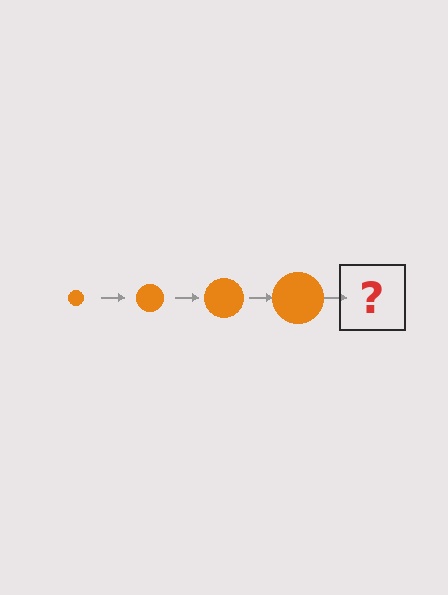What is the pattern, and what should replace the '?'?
The pattern is that the circle gets progressively larger each step. The '?' should be an orange circle, larger than the previous one.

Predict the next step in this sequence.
The next step is an orange circle, larger than the previous one.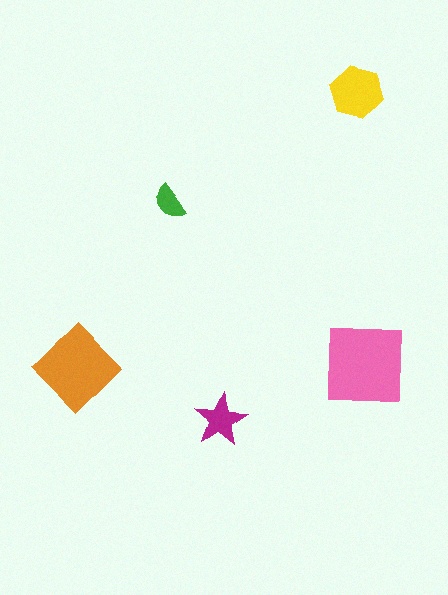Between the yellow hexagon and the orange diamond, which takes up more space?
The orange diamond.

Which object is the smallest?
The green semicircle.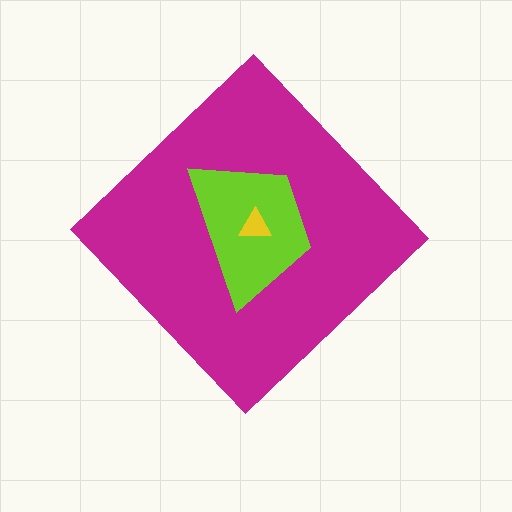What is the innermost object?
The yellow triangle.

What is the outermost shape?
The magenta diamond.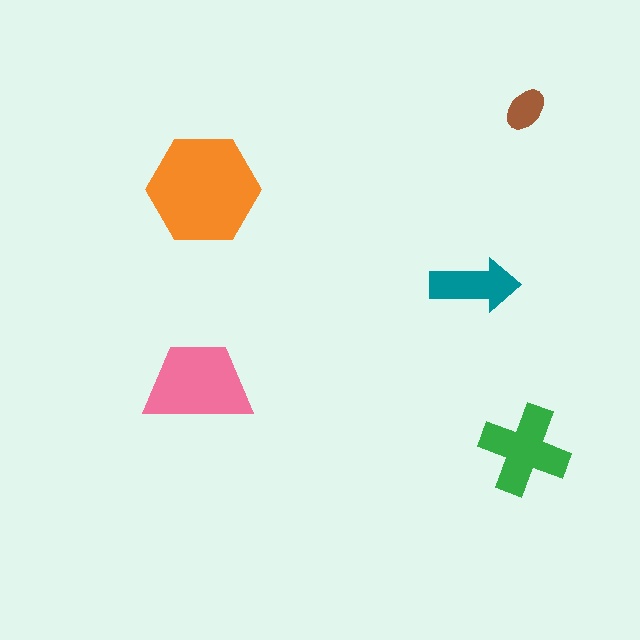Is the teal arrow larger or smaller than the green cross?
Smaller.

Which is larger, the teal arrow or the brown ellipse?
The teal arrow.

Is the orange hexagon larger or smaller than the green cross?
Larger.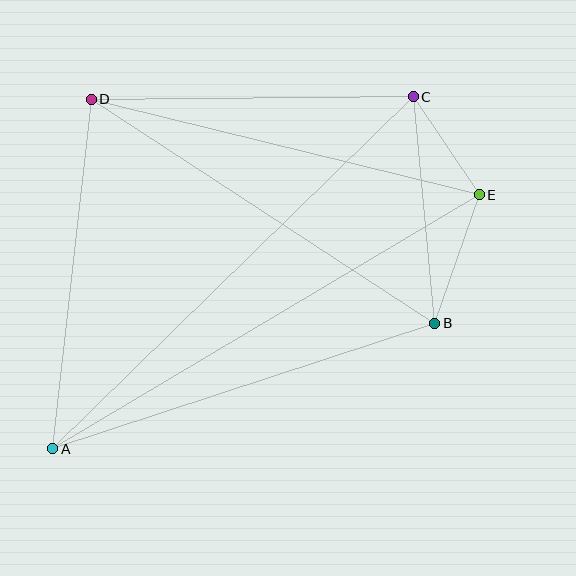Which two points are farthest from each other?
Points A and C are farthest from each other.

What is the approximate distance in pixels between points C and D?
The distance between C and D is approximately 322 pixels.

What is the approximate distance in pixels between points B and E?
The distance between B and E is approximately 136 pixels.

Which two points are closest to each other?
Points C and E are closest to each other.